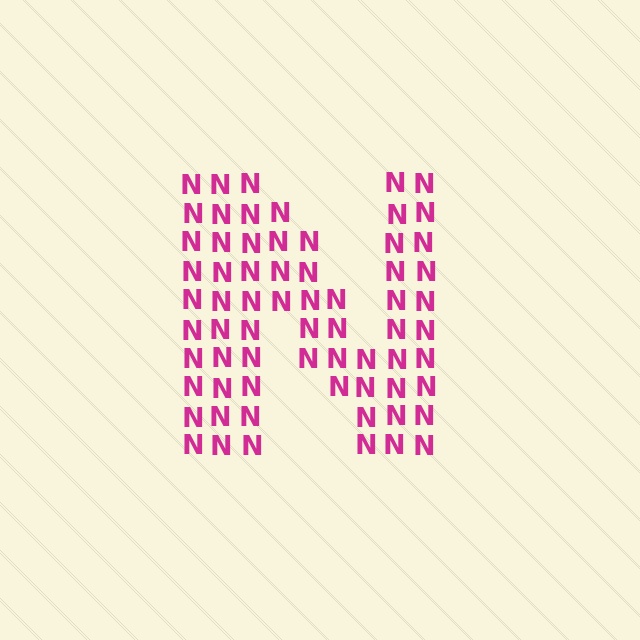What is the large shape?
The large shape is the letter N.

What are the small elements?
The small elements are letter N's.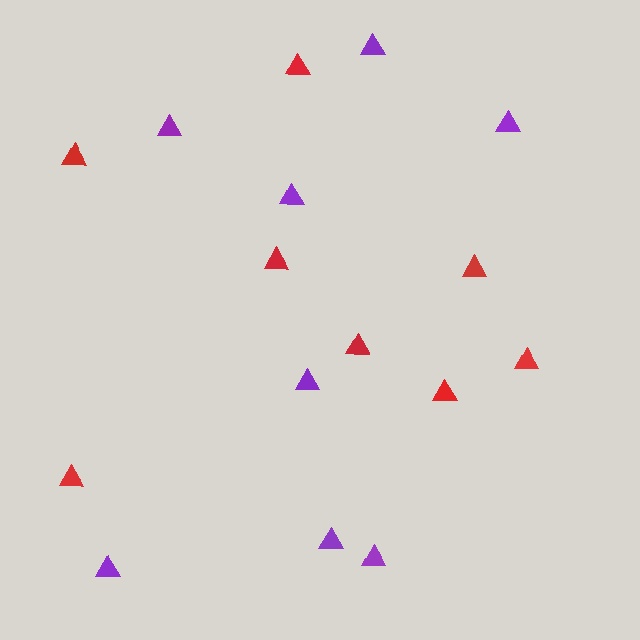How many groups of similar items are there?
There are 2 groups: one group of purple triangles (8) and one group of red triangles (8).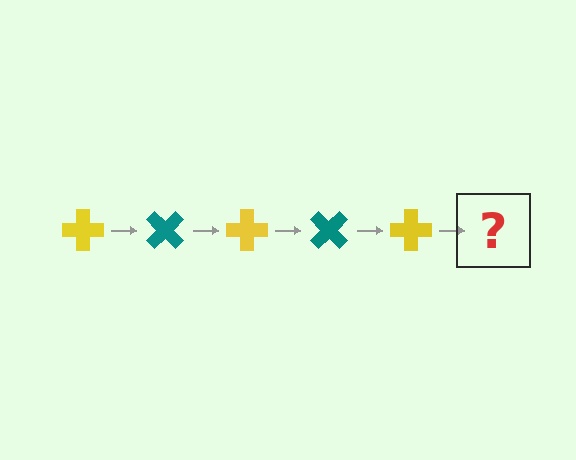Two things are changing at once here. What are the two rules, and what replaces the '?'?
The two rules are that it rotates 45 degrees each step and the color cycles through yellow and teal. The '?' should be a teal cross, rotated 225 degrees from the start.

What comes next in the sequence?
The next element should be a teal cross, rotated 225 degrees from the start.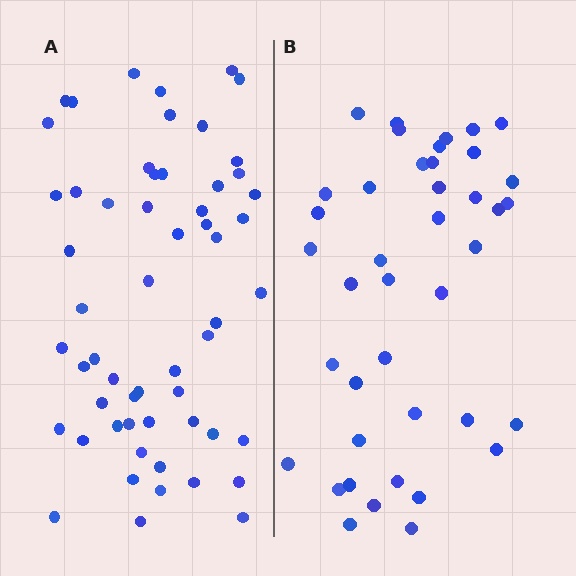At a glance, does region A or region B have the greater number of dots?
Region A (the left region) has more dots.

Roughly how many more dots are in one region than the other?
Region A has approximately 15 more dots than region B.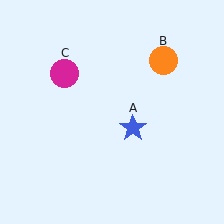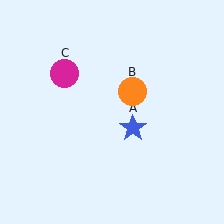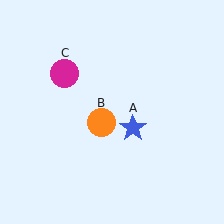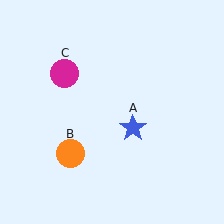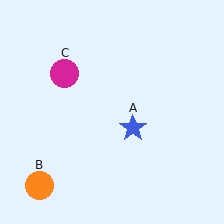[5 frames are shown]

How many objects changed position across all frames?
1 object changed position: orange circle (object B).